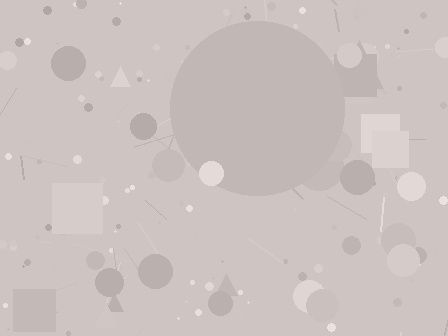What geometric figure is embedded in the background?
A circle is embedded in the background.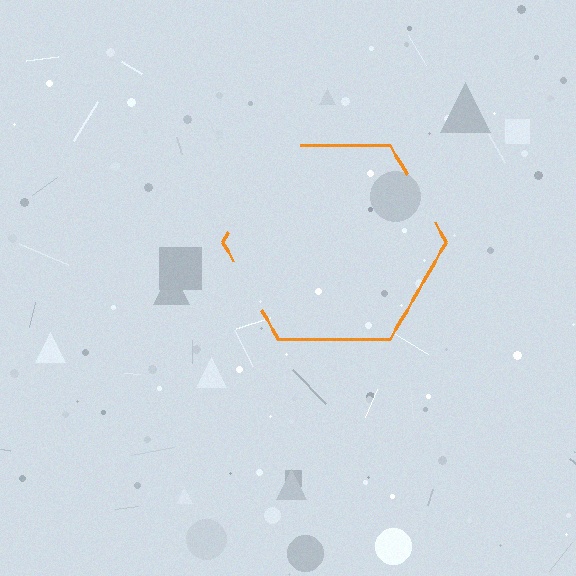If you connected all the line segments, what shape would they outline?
They would outline a hexagon.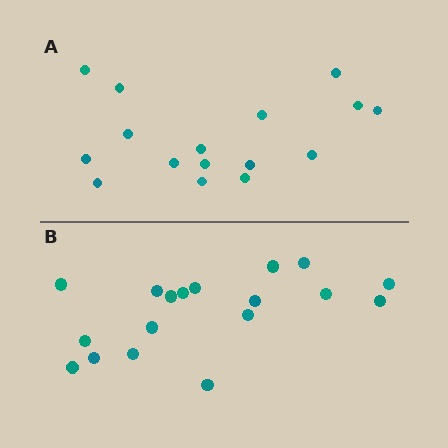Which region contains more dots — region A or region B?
Region B (the bottom region) has more dots.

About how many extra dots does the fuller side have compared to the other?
Region B has just a few more — roughly 2 or 3 more dots than region A.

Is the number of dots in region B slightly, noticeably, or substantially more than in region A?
Region B has only slightly more — the two regions are fairly close. The ratio is roughly 1.1 to 1.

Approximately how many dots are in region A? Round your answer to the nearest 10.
About 20 dots. (The exact count is 16, which rounds to 20.)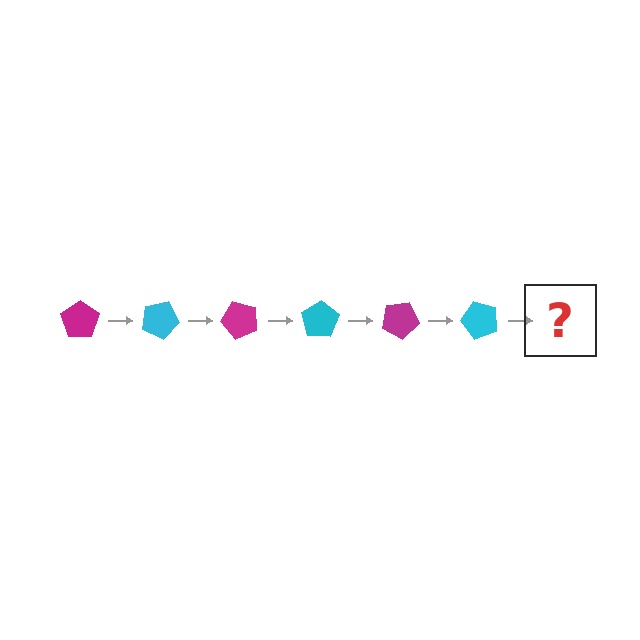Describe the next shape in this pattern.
It should be a magenta pentagon, rotated 150 degrees from the start.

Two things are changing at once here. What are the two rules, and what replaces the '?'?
The two rules are that it rotates 25 degrees each step and the color cycles through magenta and cyan. The '?' should be a magenta pentagon, rotated 150 degrees from the start.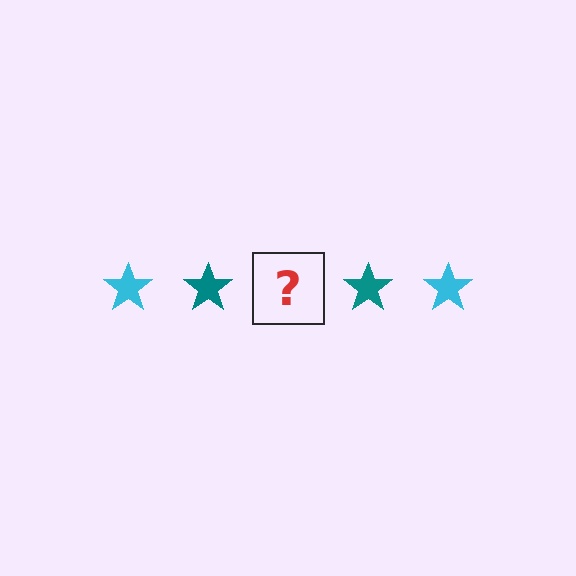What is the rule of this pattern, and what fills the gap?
The rule is that the pattern cycles through cyan, teal stars. The gap should be filled with a cyan star.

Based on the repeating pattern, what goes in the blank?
The blank should be a cyan star.